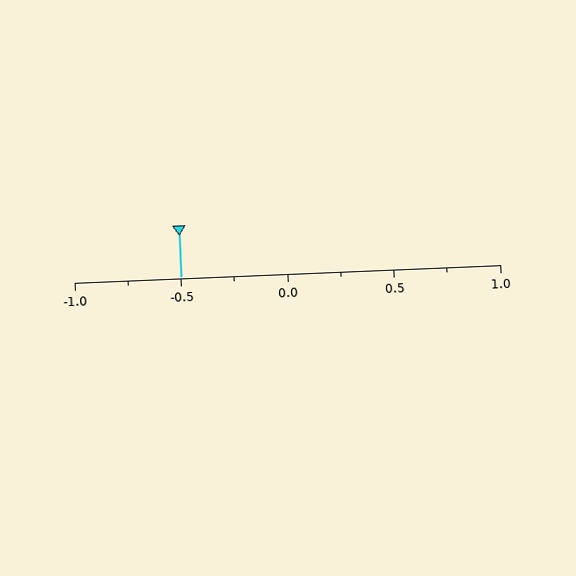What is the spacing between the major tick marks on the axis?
The major ticks are spaced 0.5 apart.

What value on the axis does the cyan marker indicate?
The marker indicates approximately -0.5.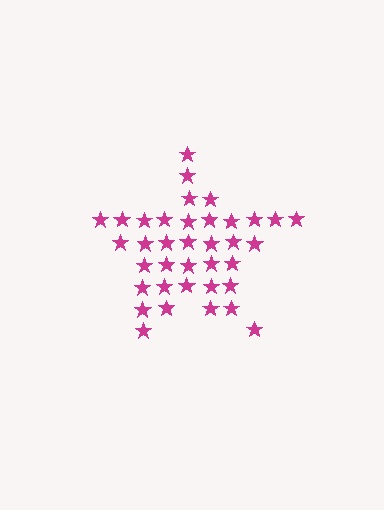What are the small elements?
The small elements are stars.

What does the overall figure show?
The overall figure shows a star.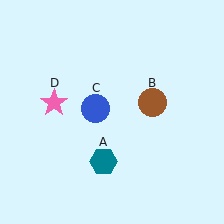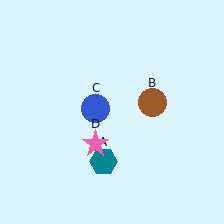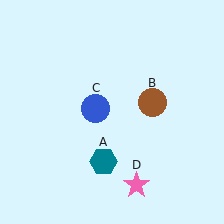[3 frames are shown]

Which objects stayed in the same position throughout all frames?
Teal hexagon (object A) and brown circle (object B) and blue circle (object C) remained stationary.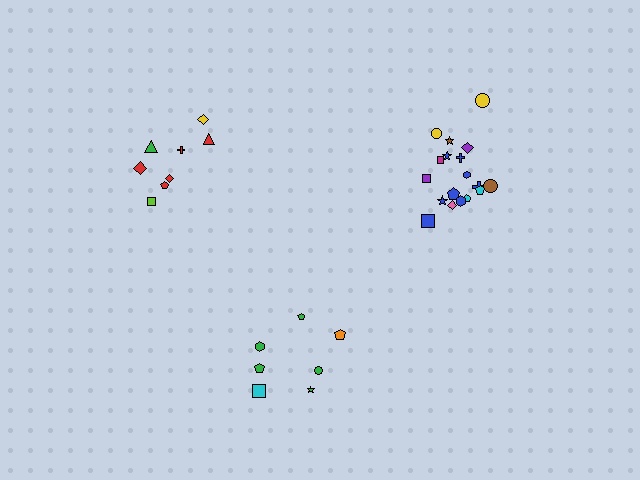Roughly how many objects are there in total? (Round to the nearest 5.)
Roughly 35 objects in total.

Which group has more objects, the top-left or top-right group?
The top-right group.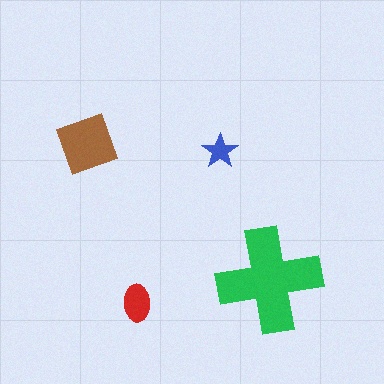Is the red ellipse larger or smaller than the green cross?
Smaller.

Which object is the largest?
The green cross.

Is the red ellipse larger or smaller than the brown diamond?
Smaller.